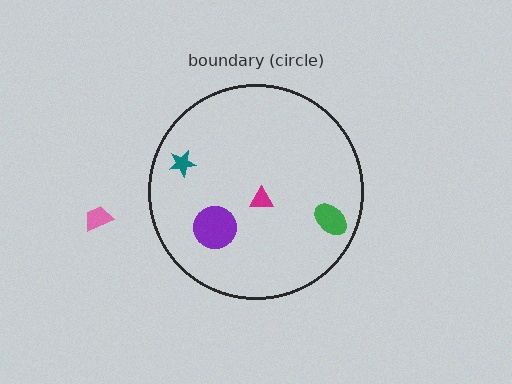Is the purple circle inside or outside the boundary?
Inside.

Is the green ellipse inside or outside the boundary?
Inside.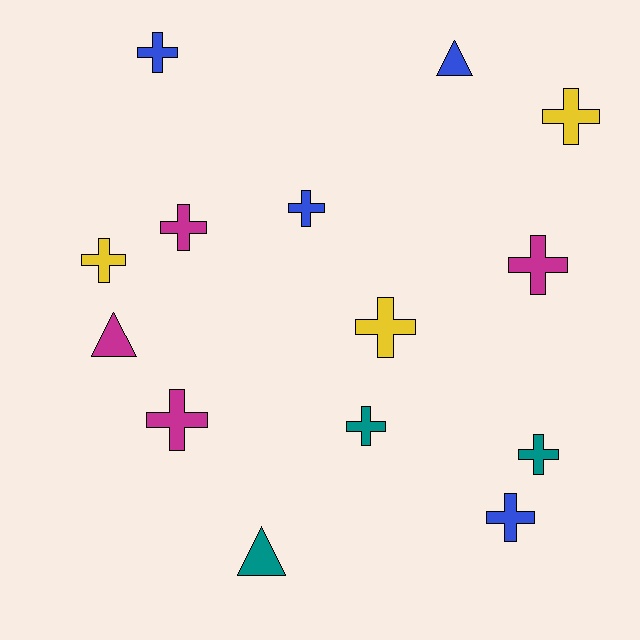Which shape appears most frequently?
Cross, with 11 objects.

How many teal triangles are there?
There is 1 teal triangle.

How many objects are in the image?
There are 14 objects.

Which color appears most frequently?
Blue, with 4 objects.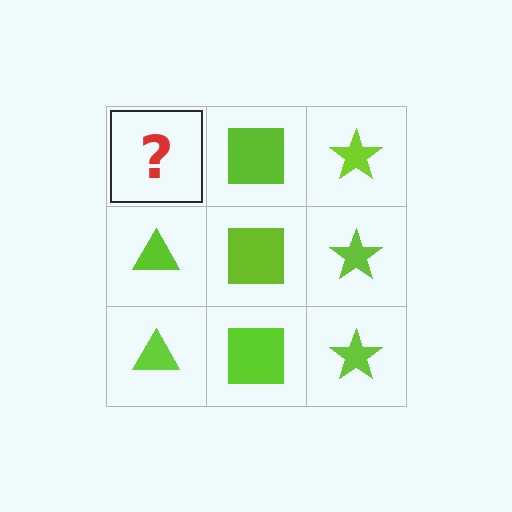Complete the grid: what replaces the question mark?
The question mark should be replaced with a lime triangle.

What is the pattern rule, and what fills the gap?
The rule is that each column has a consistent shape. The gap should be filled with a lime triangle.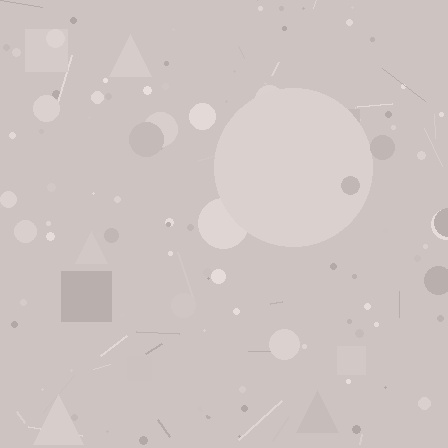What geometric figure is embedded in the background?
A circle is embedded in the background.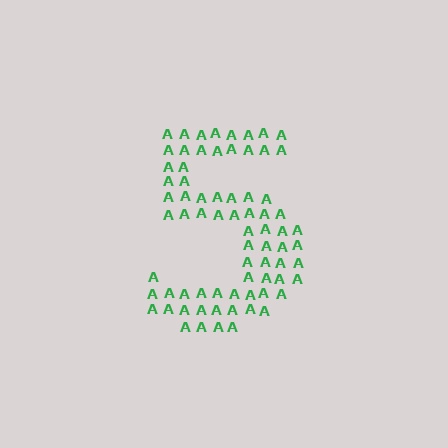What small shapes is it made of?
It is made of small letter A's.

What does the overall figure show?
The overall figure shows the digit 5.